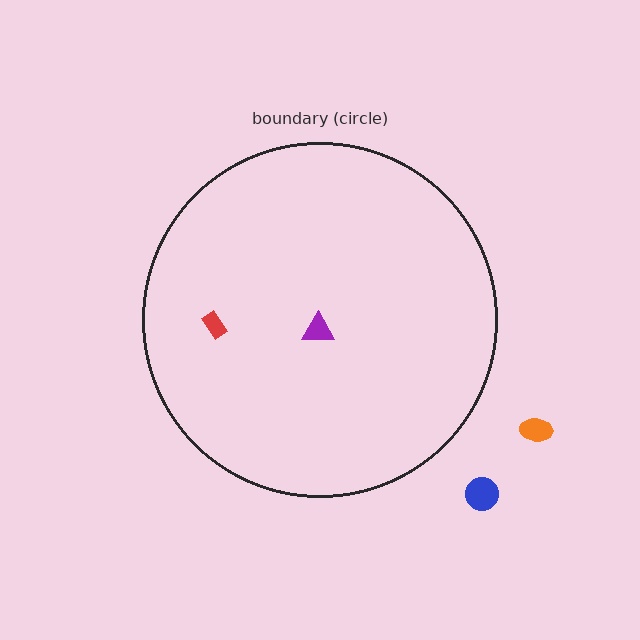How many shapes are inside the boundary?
2 inside, 2 outside.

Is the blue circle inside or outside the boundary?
Outside.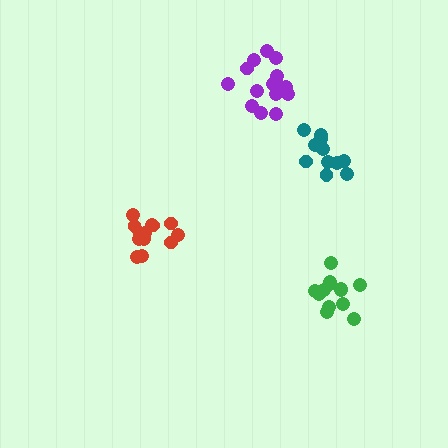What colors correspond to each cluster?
The clusters are colored: red, teal, green, purple.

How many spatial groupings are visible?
There are 4 spatial groupings.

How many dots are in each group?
Group 1: 14 dots, Group 2: 11 dots, Group 3: 13 dots, Group 4: 16 dots (54 total).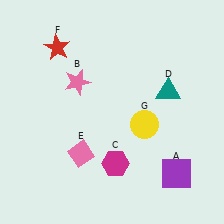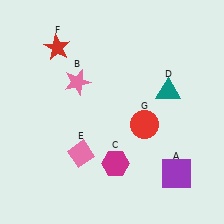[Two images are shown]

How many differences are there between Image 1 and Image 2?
There is 1 difference between the two images.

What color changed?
The circle (G) changed from yellow in Image 1 to red in Image 2.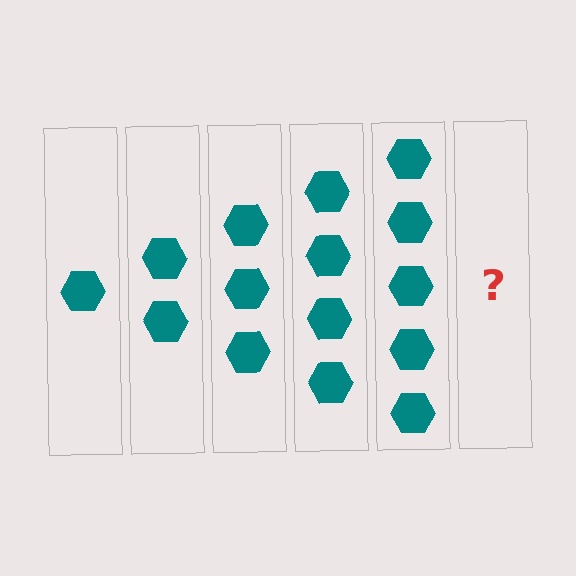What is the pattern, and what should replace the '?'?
The pattern is that each step adds one more hexagon. The '?' should be 6 hexagons.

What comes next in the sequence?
The next element should be 6 hexagons.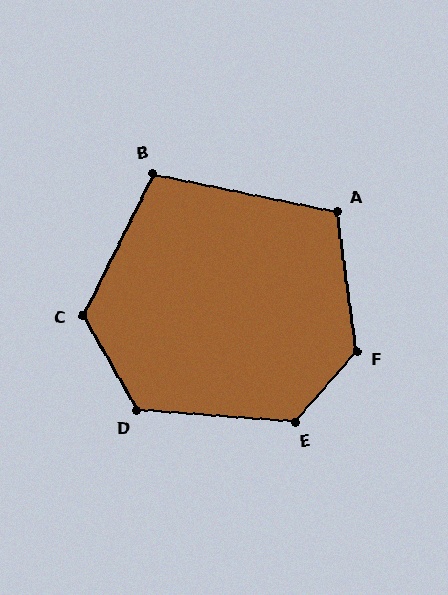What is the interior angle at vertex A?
Approximately 109 degrees (obtuse).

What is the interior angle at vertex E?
Approximately 127 degrees (obtuse).